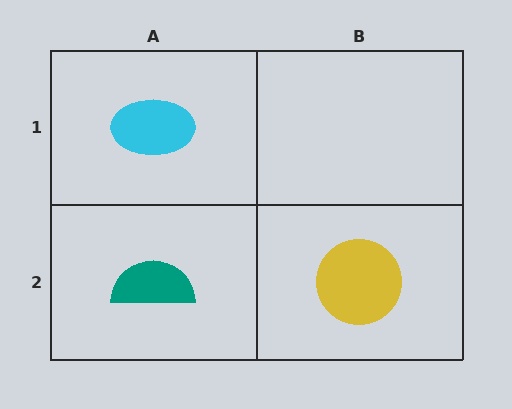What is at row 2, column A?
A teal semicircle.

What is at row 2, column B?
A yellow circle.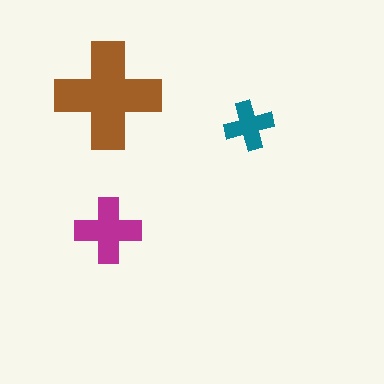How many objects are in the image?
There are 3 objects in the image.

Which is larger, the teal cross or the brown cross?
The brown one.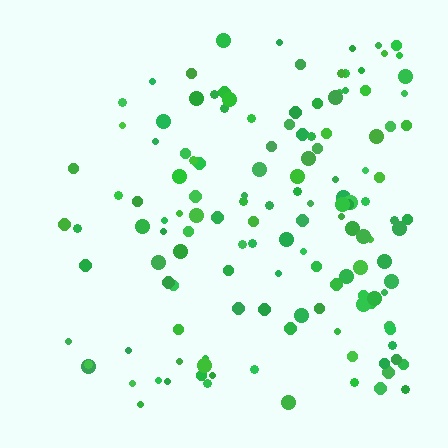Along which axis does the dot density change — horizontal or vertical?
Horizontal.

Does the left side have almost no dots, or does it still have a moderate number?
Still a moderate number, just noticeably fewer than the right.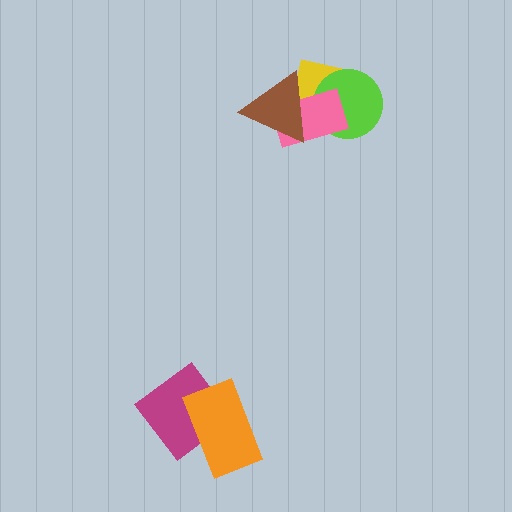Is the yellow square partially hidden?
Yes, it is partially covered by another shape.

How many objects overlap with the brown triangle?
2 objects overlap with the brown triangle.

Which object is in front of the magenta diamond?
The orange rectangle is in front of the magenta diamond.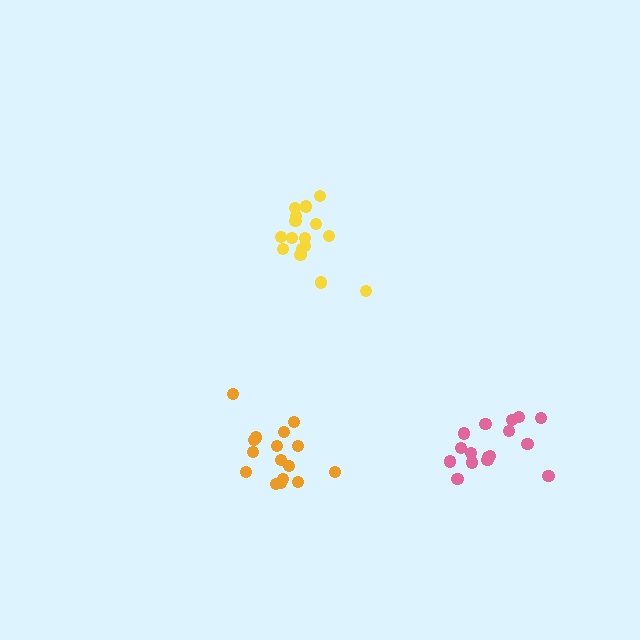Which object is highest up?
The yellow cluster is topmost.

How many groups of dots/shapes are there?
There are 3 groups.